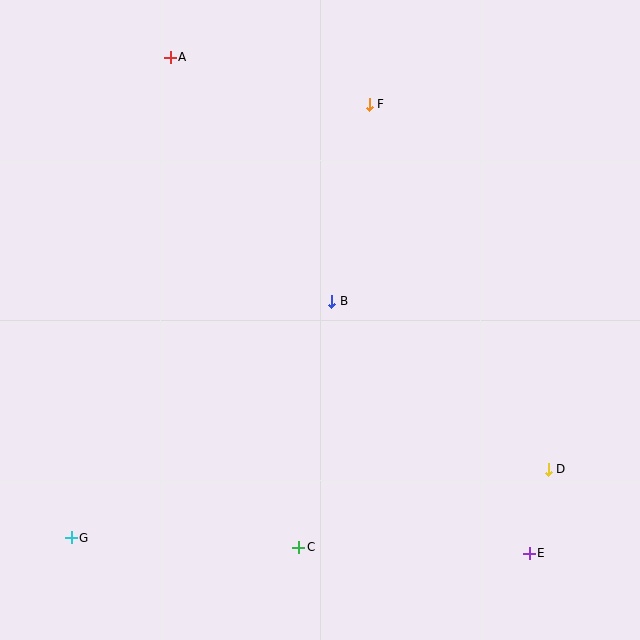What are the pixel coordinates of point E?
Point E is at (529, 553).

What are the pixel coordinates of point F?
Point F is at (369, 104).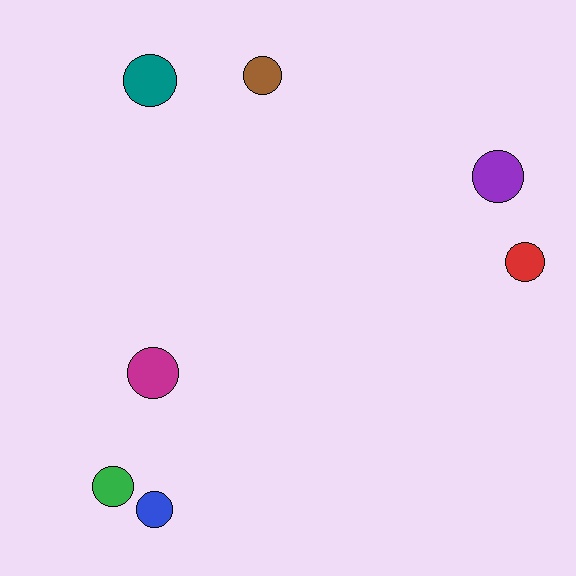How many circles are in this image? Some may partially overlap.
There are 7 circles.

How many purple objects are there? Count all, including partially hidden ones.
There is 1 purple object.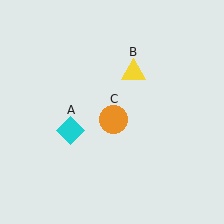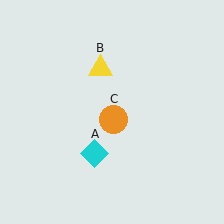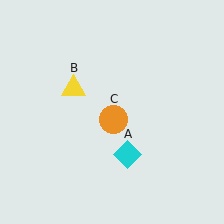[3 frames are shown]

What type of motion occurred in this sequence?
The cyan diamond (object A), yellow triangle (object B) rotated counterclockwise around the center of the scene.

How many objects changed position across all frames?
2 objects changed position: cyan diamond (object A), yellow triangle (object B).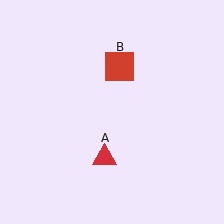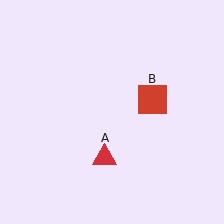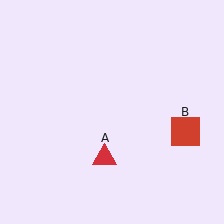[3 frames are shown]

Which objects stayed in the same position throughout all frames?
Red triangle (object A) remained stationary.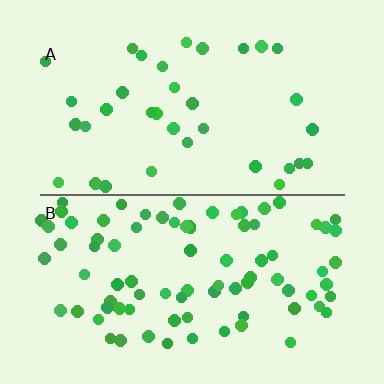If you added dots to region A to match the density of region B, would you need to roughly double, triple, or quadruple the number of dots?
Approximately double.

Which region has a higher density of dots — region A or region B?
B (the bottom).